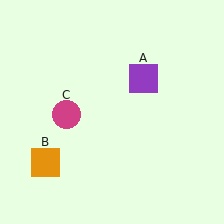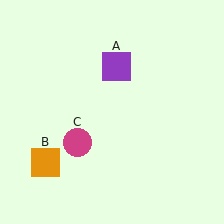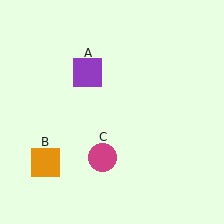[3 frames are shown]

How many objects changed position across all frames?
2 objects changed position: purple square (object A), magenta circle (object C).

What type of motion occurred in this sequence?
The purple square (object A), magenta circle (object C) rotated counterclockwise around the center of the scene.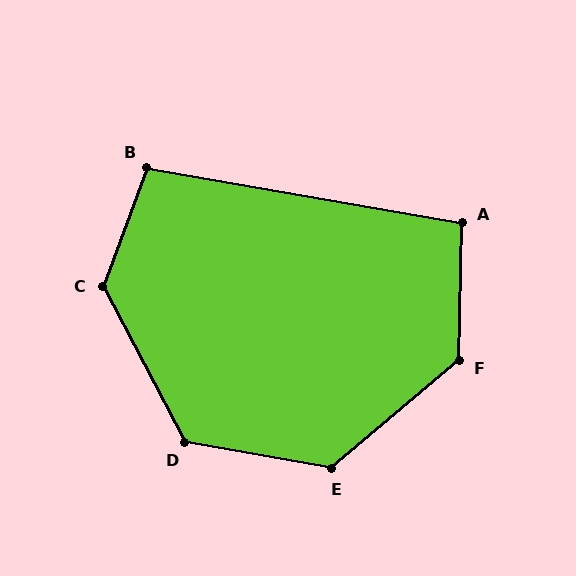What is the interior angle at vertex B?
Approximately 100 degrees (obtuse).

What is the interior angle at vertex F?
Approximately 132 degrees (obtuse).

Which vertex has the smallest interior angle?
A, at approximately 99 degrees.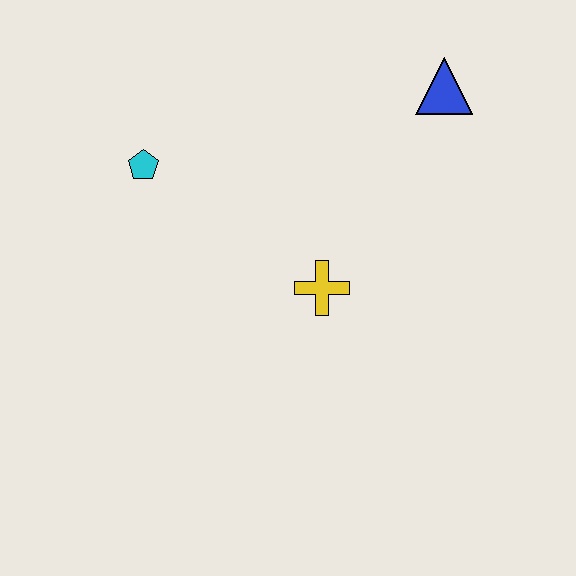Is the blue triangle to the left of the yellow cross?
No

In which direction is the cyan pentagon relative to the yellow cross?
The cyan pentagon is to the left of the yellow cross.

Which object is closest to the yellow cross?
The cyan pentagon is closest to the yellow cross.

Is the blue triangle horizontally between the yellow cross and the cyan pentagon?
No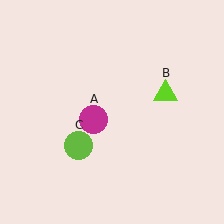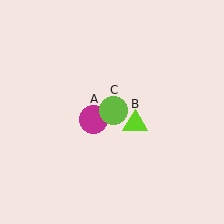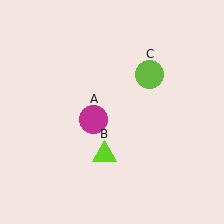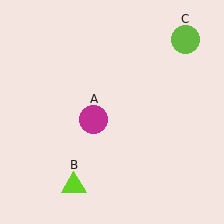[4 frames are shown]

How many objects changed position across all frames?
2 objects changed position: lime triangle (object B), lime circle (object C).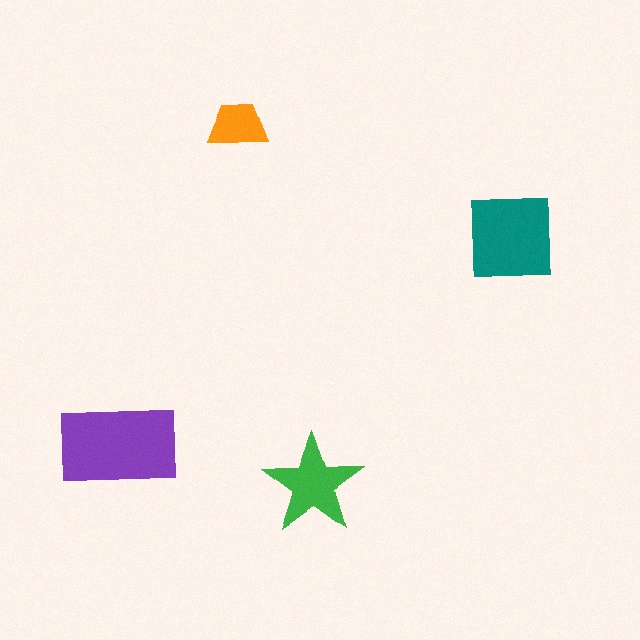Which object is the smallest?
The orange trapezoid.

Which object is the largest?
The purple rectangle.